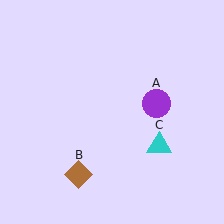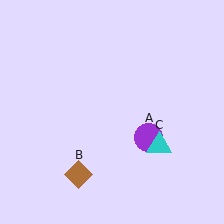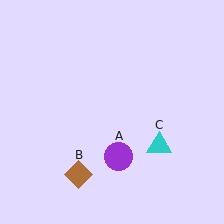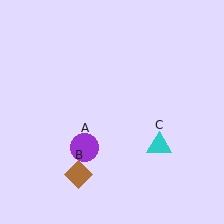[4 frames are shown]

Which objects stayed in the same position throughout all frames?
Brown diamond (object B) and cyan triangle (object C) remained stationary.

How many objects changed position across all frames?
1 object changed position: purple circle (object A).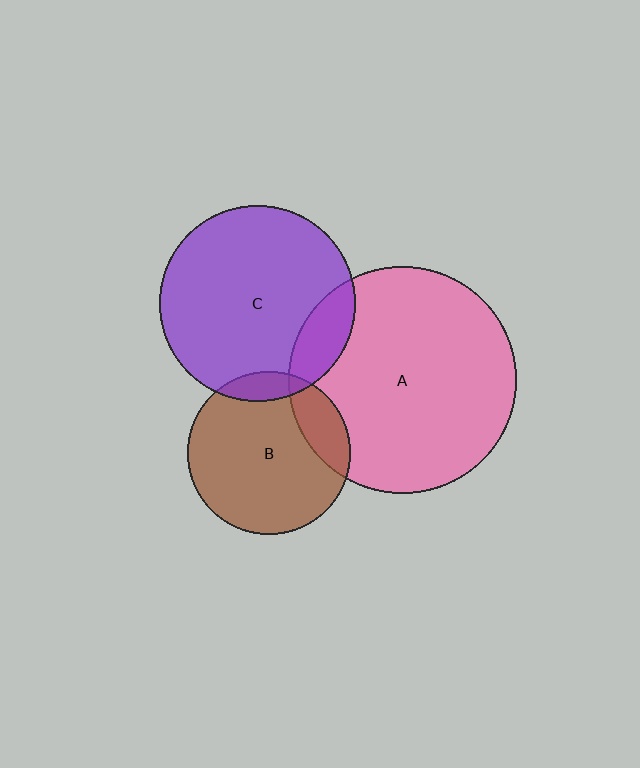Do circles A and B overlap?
Yes.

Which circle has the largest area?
Circle A (pink).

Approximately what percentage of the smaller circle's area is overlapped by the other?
Approximately 15%.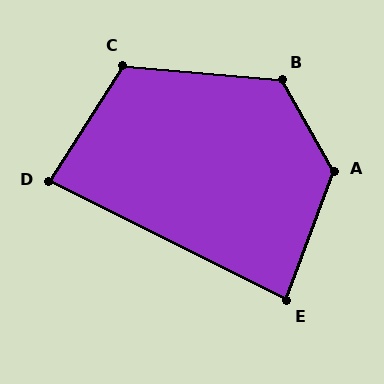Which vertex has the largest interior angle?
A, at approximately 130 degrees.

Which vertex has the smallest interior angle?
E, at approximately 84 degrees.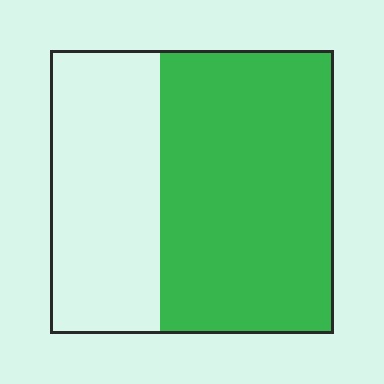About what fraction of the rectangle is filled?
About five eighths (5/8).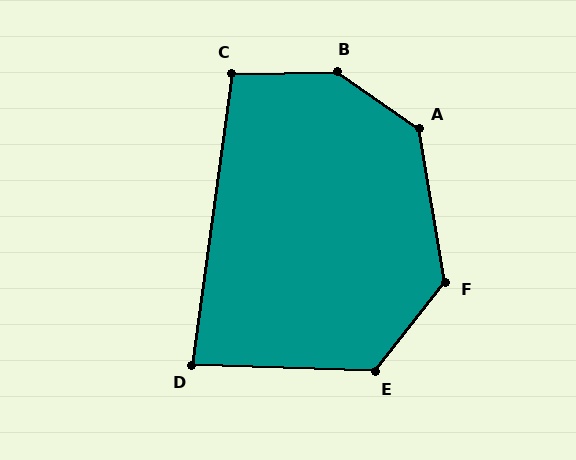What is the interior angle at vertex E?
Approximately 126 degrees (obtuse).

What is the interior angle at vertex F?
Approximately 132 degrees (obtuse).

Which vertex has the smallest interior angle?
D, at approximately 84 degrees.